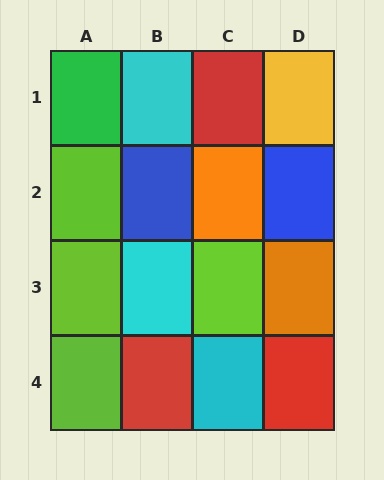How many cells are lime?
4 cells are lime.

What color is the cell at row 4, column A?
Lime.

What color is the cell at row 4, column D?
Red.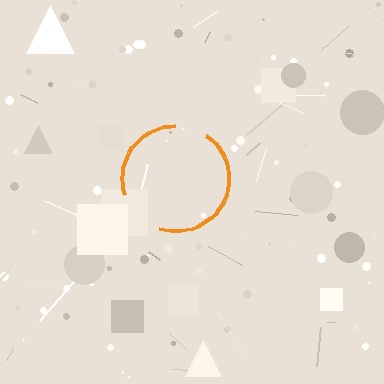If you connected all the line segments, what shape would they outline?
They would outline a circle.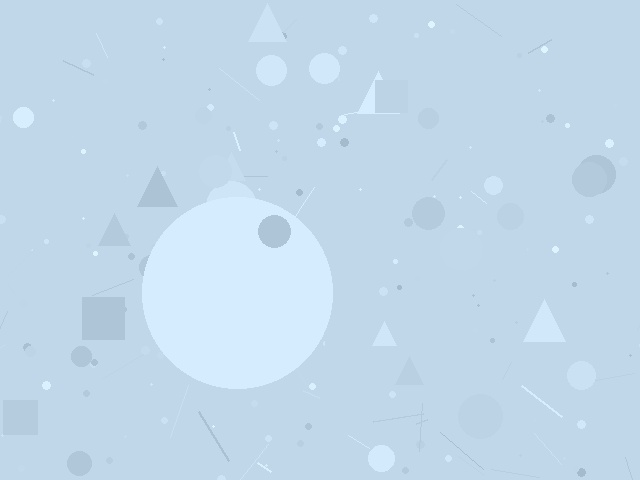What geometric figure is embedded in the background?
A circle is embedded in the background.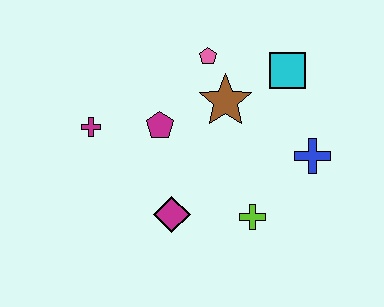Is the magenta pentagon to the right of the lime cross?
No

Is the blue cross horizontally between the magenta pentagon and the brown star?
No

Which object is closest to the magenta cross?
The magenta pentagon is closest to the magenta cross.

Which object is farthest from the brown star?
The magenta cross is farthest from the brown star.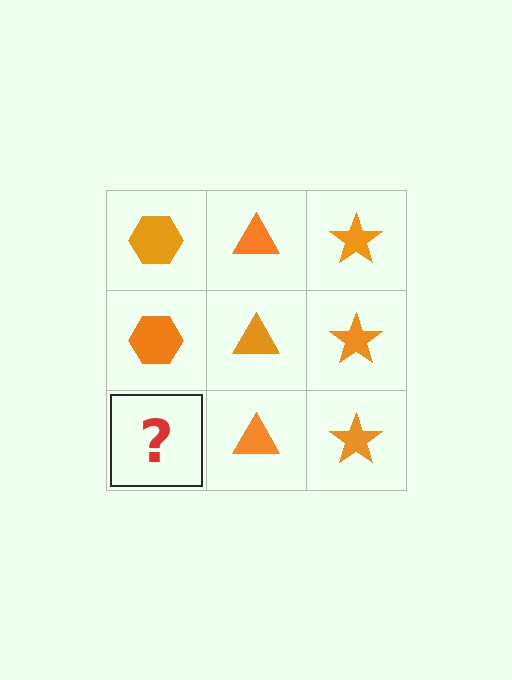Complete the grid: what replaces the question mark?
The question mark should be replaced with an orange hexagon.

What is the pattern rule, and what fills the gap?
The rule is that each column has a consistent shape. The gap should be filled with an orange hexagon.